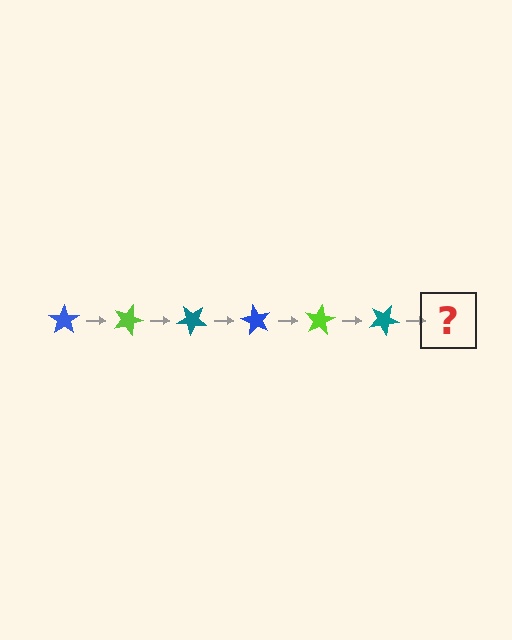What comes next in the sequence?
The next element should be a blue star, rotated 120 degrees from the start.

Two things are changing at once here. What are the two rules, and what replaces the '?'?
The two rules are that it rotates 20 degrees each step and the color cycles through blue, lime, and teal. The '?' should be a blue star, rotated 120 degrees from the start.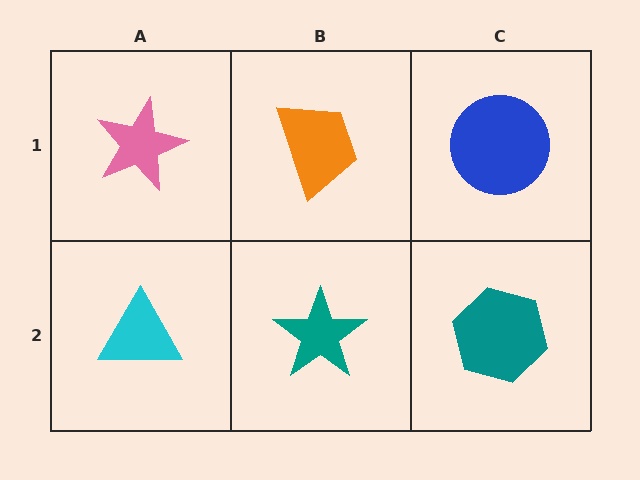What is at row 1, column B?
An orange trapezoid.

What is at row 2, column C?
A teal hexagon.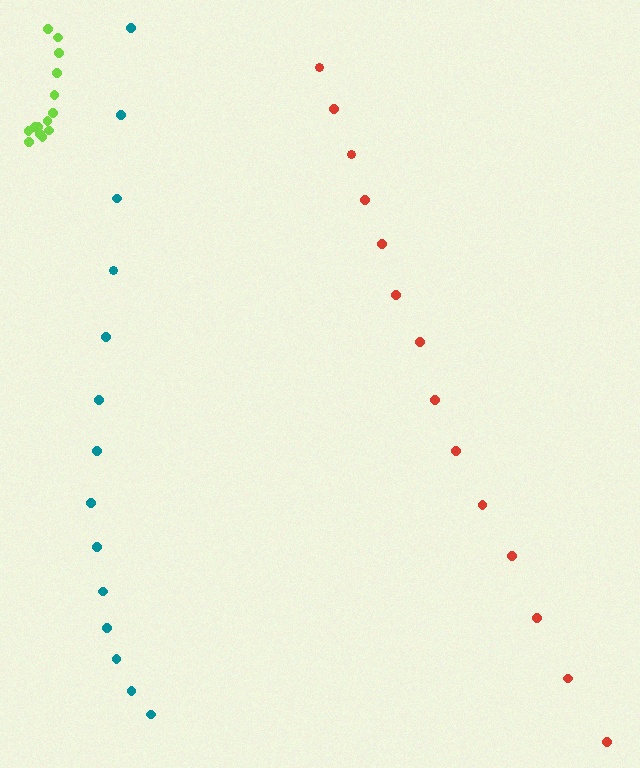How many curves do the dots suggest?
There are 3 distinct paths.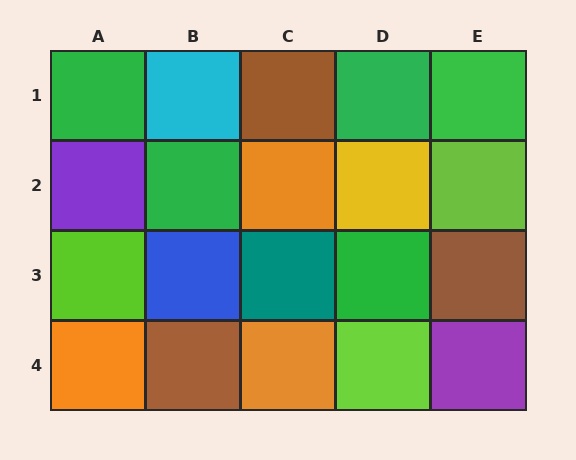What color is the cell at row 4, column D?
Lime.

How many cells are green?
5 cells are green.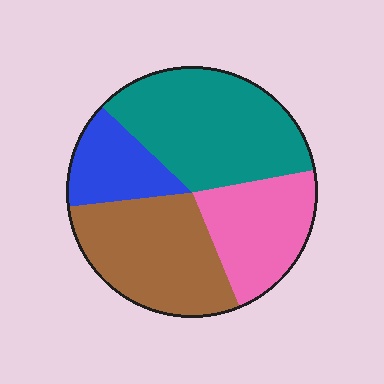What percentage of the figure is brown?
Brown takes up about one third (1/3) of the figure.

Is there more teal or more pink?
Teal.